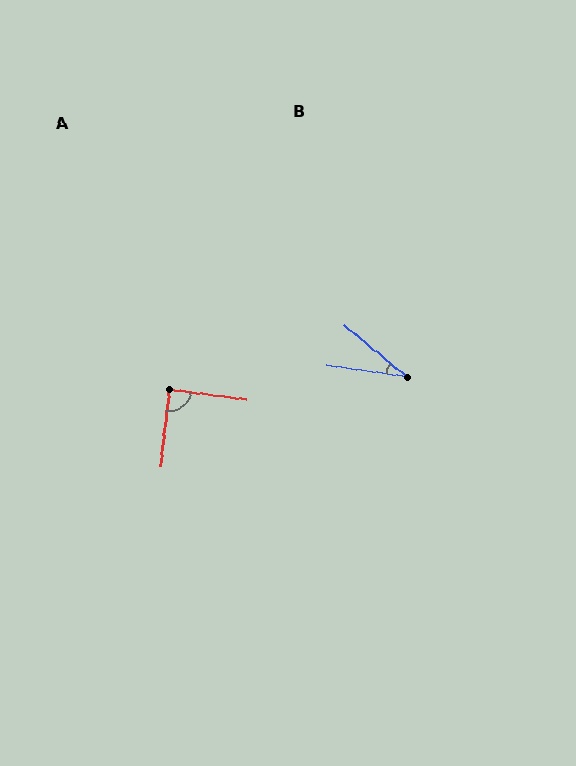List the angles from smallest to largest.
B (31°), A (88°).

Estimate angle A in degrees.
Approximately 88 degrees.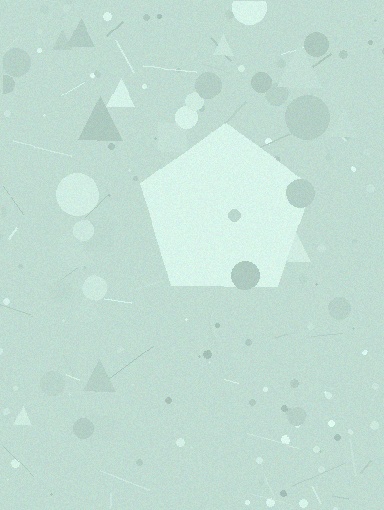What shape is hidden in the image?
A pentagon is hidden in the image.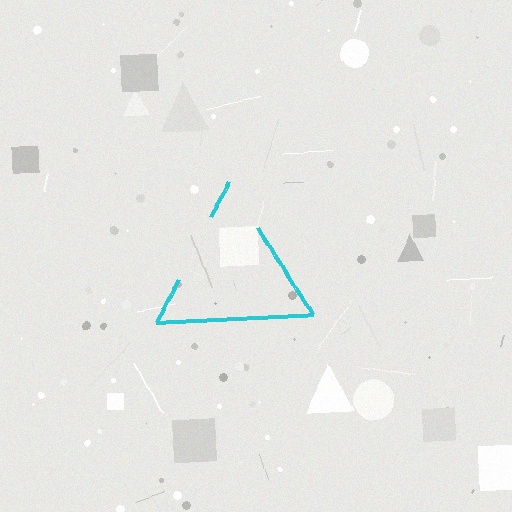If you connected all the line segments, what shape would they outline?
They would outline a triangle.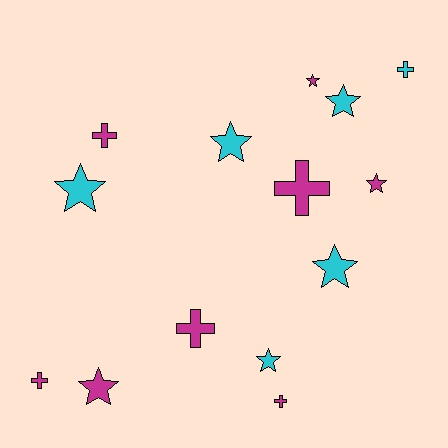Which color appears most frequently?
Magenta, with 8 objects.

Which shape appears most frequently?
Star, with 8 objects.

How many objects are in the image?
There are 14 objects.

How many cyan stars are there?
There are 5 cyan stars.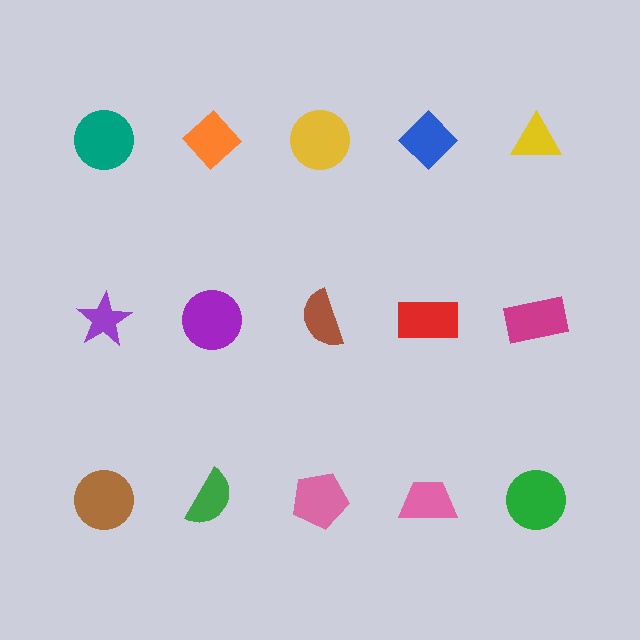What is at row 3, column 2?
A green semicircle.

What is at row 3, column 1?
A brown circle.